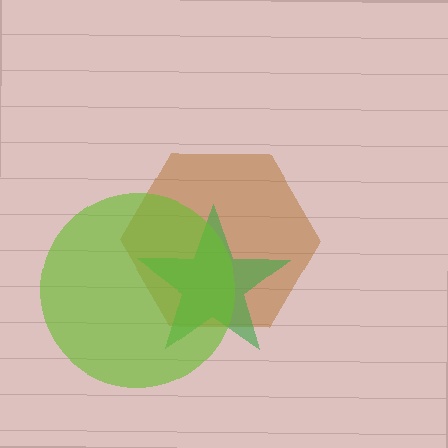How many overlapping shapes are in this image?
There are 3 overlapping shapes in the image.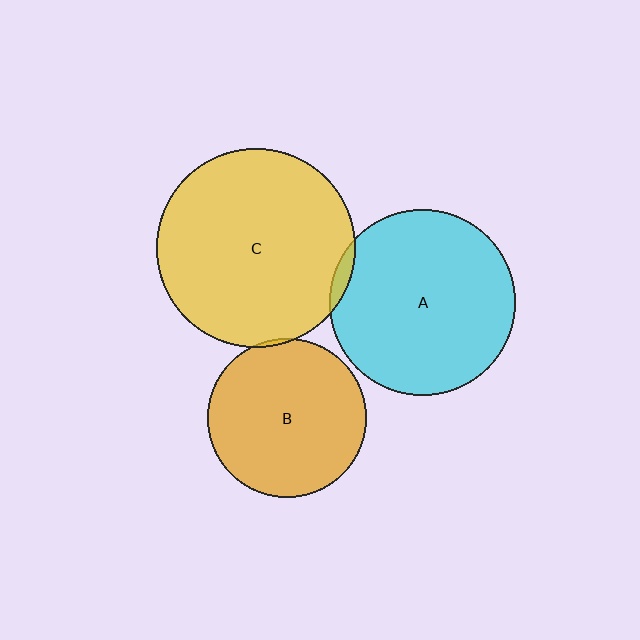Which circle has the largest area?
Circle C (yellow).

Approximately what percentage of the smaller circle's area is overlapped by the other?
Approximately 5%.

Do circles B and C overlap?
Yes.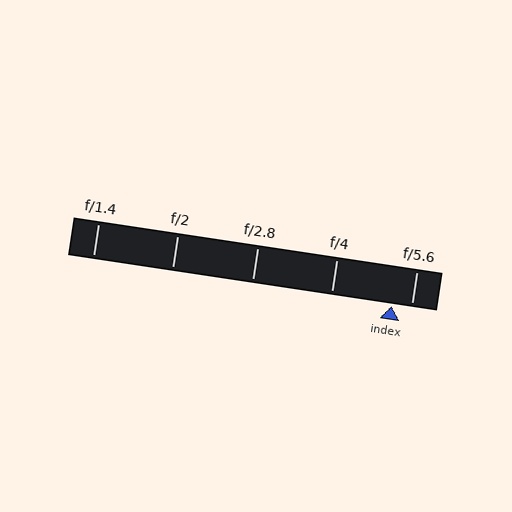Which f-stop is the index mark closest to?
The index mark is closest to f/5.6.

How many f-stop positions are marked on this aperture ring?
There are 5 f-stop positions marked.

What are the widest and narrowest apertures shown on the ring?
The widest aperture shown is f/1.4 and the narrowest is f/5.6.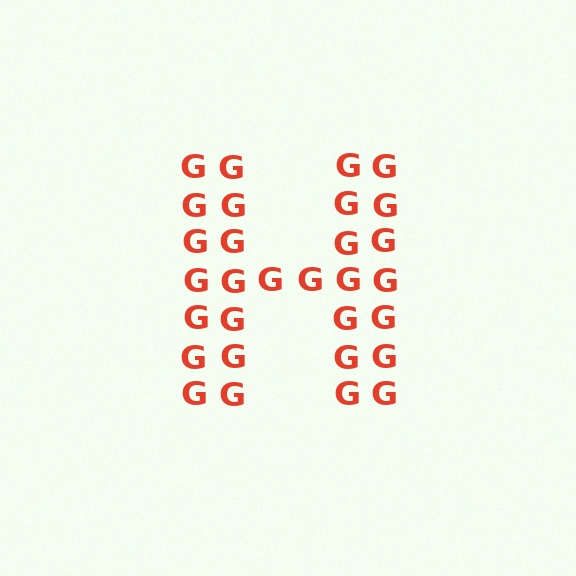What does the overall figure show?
The overall figure shows the letter H.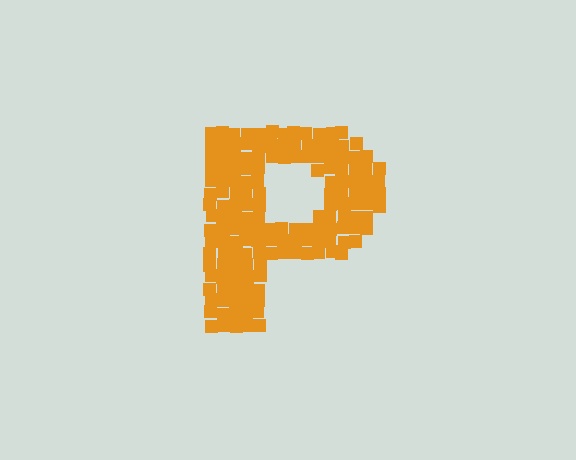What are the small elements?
The small elements are squares.